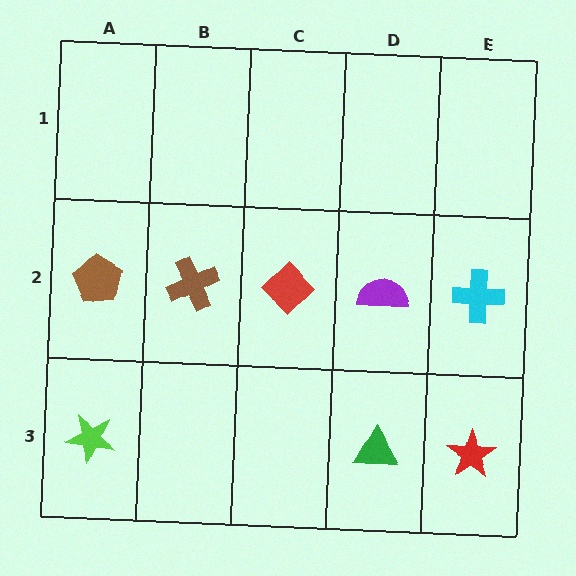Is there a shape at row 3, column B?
No, that cell is empty.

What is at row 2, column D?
A purple semicircle.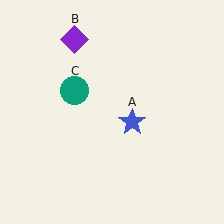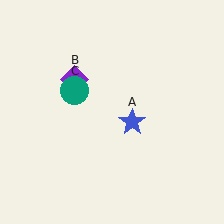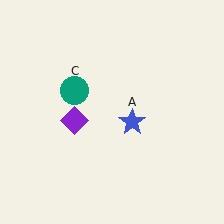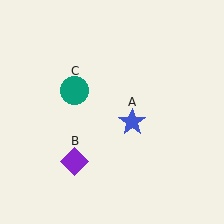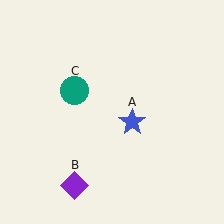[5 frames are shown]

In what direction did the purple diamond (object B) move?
The purple diamond (object B) moved down.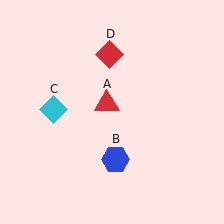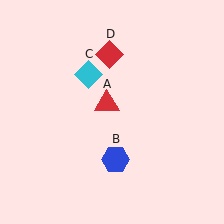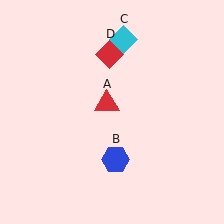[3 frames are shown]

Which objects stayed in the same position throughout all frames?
Red triangle (object A) and blue hexagon (object B) and red diamond (object D) remained stationary.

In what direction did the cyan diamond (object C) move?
The cyan diamond (object C) moved up and to the right.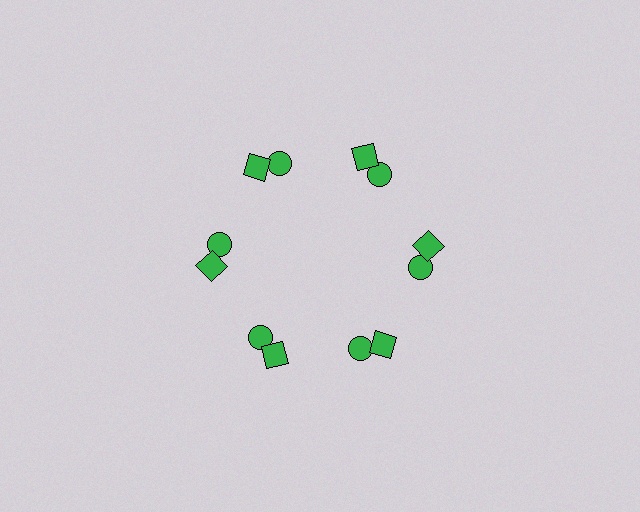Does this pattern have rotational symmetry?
Yes, this pattern has 6-fold rotational symmetry. It looks the same after rotating 60 degrees around the center.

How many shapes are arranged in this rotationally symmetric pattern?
There are 12 shapes, arranged in 6 groups of 2.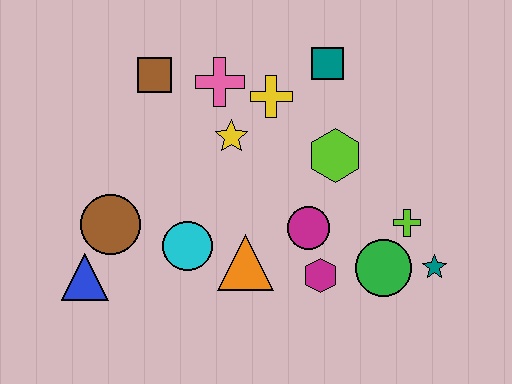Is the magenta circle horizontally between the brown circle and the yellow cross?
No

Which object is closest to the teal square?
The yellow cross is closest to the teal square.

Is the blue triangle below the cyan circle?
Yes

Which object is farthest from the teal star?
The blue triangle is farthest from the teal star.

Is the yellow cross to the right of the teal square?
No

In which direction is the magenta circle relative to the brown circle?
The magenta circle is to the right of the brown circle.